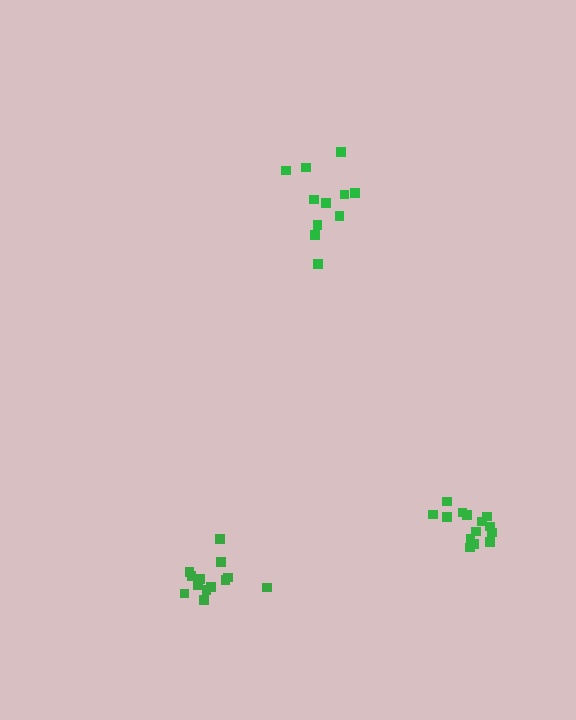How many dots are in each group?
Group 1: 14 dots, Group 2: 11 dots, Group 3: 13 dots (38 total).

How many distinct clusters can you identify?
There are 3 distinct clusters.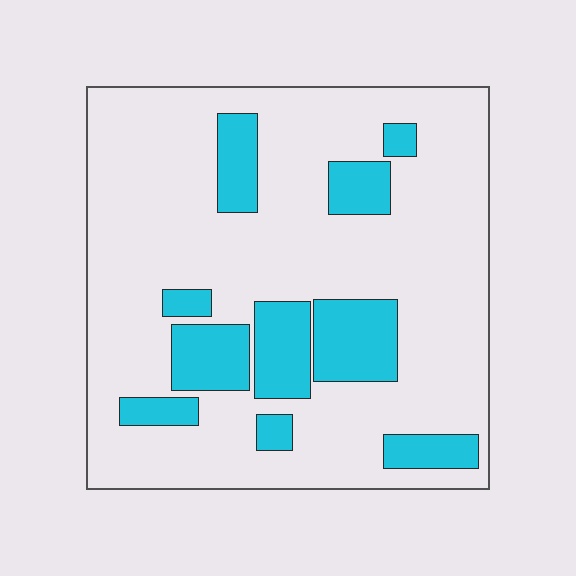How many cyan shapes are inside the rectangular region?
10.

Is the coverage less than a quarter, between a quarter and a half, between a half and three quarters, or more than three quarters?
Less than a quarter.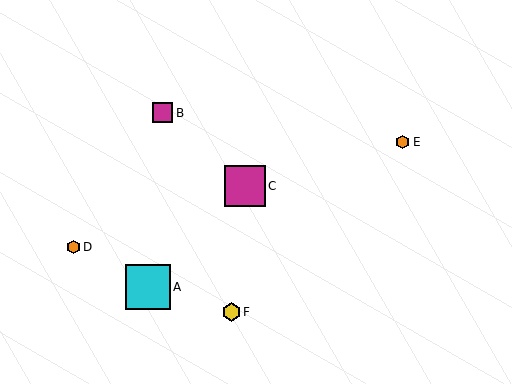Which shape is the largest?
The cyan square (labeled A) is the largest.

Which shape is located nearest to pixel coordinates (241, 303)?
The yellow hexagon (labeled F) at (231, 312) is nearest to that location.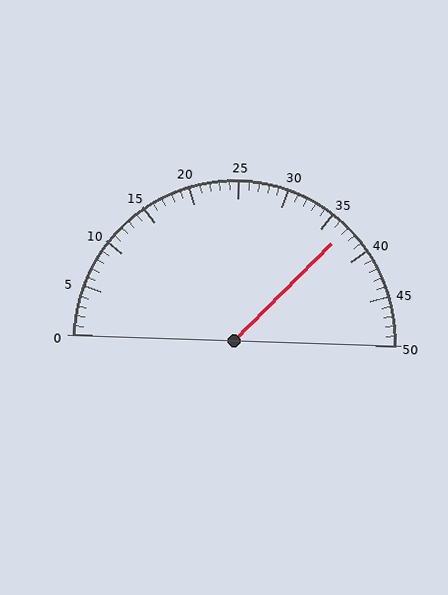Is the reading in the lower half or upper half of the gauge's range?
The reading is in the upper half of the range (0 to 50).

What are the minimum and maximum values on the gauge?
The gauge ranges from 0 to 50.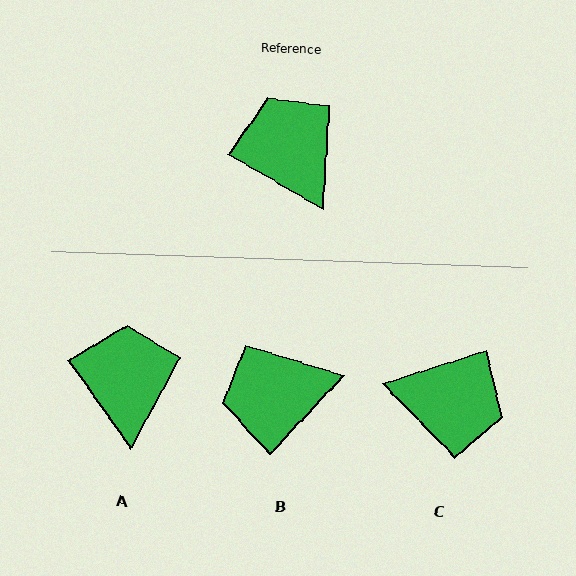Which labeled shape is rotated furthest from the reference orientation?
C, about 132 degrees away.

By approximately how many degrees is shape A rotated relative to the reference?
Approximately 25 degrees clockwise.